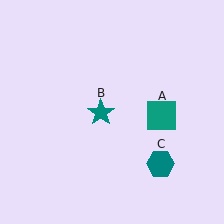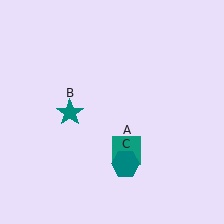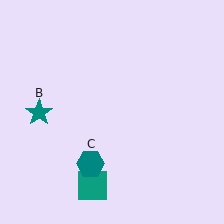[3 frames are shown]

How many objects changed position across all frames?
3 objects changed position: teal square (object A), teal star (object B), teal hexagon (object C).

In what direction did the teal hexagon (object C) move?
The teal hexagon (object C) moved left.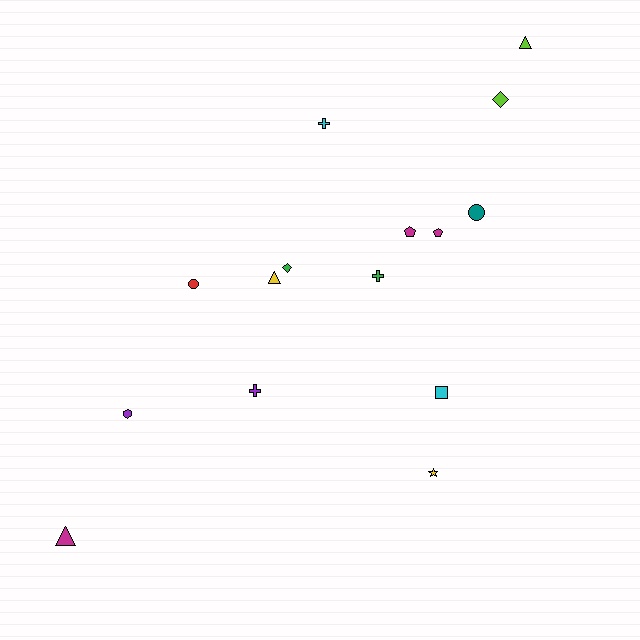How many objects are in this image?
There are 15 objects.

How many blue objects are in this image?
There are no blue objects.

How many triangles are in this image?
There are 3 triangles.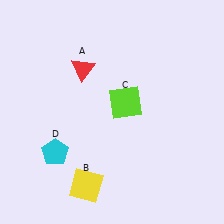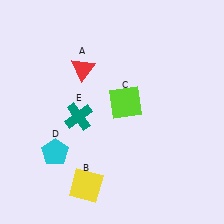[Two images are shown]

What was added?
A teal cross (E) was added in Image 2.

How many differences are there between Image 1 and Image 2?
There is 1 difference between the two images.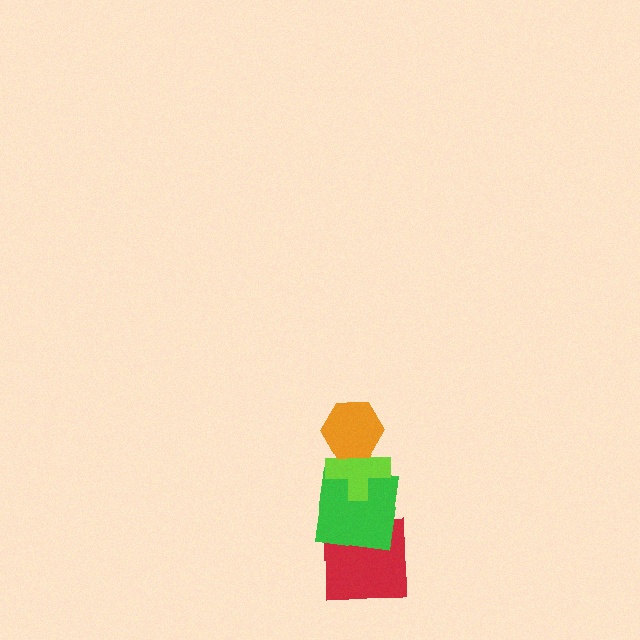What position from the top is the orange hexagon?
The orange hexagon is 1st from the top.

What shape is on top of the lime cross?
The orange hexagon is on top of the lime cross.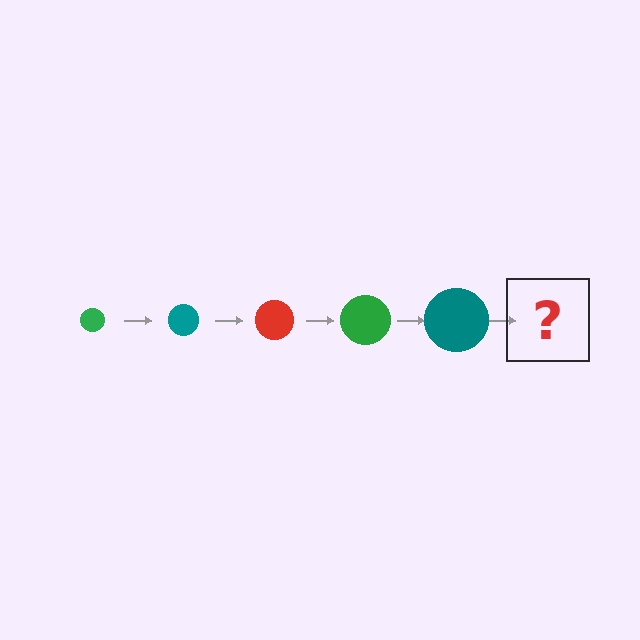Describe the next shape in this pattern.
It should be a red circle, larger than the previous one.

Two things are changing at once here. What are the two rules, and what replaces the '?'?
The two rules are that the circle grows larger each step and the color cycles through green, teal, and red. The '?' should be a red circle, larger than the previous one.